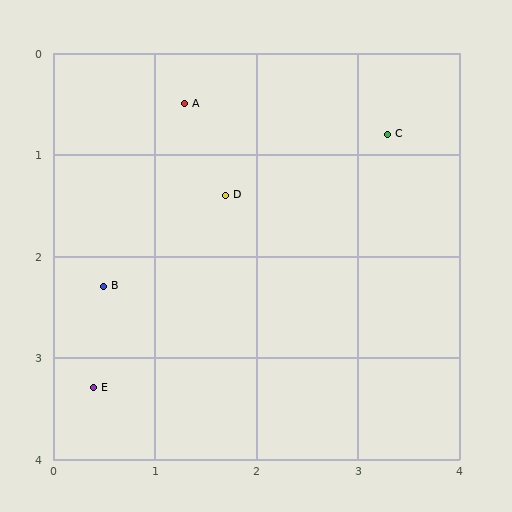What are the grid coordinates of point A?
Point A is at approximately (1.3, 0.5).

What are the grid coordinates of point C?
Point C is at approximately (3.3, 0.8).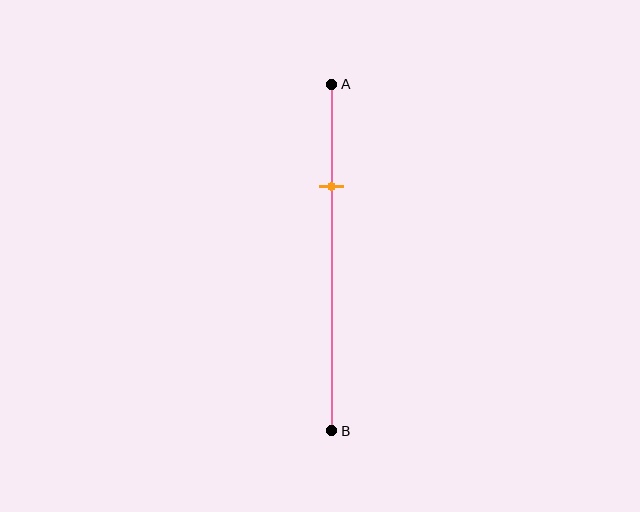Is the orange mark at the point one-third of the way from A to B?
No, the mark is at about 30% from A, not at the 33% one-third point.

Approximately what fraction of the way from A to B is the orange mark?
The orange mark is approximately 30% of the way from A to B.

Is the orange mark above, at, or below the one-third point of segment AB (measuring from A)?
The orange mark is above the one-third point of segment AB.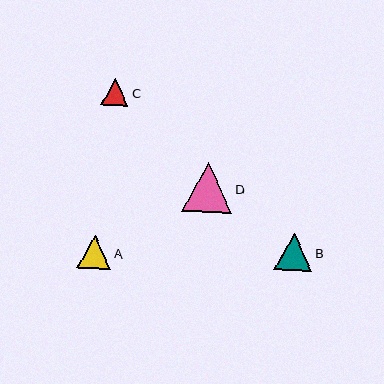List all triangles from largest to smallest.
From largest to smallest: D, B, A, C.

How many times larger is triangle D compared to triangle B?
Triangle D is approximately 1.4 times the size of triangle B.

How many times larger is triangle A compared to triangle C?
Triangle A is approximately 1.2 times the size of triangle C.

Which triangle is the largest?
Triangle D is the largest with a size of approximately 50 pixels.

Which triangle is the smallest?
Triangle C is the smallest with a size of approximately 28 pixels.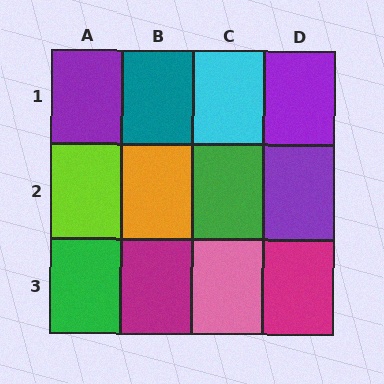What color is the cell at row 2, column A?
Lime.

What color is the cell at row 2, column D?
Purple.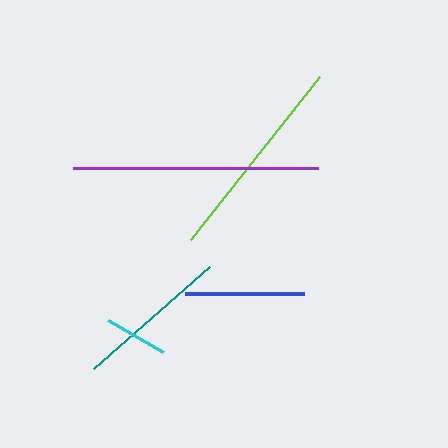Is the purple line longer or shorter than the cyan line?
The purple line is longer than the cyan line.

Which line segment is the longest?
The purple line is the longest at approximately 245 pixels.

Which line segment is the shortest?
The cyan line is the shortest at approximately 63 pixels.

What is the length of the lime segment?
The lime segment is approximately 208 pixels long.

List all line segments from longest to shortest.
From longest to shortest: purple, lime, teal, blue, cyan.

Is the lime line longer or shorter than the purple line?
The purple line is longer than the lime line.